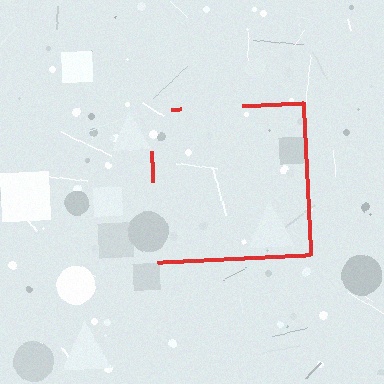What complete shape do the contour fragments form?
The contour fragments form a square.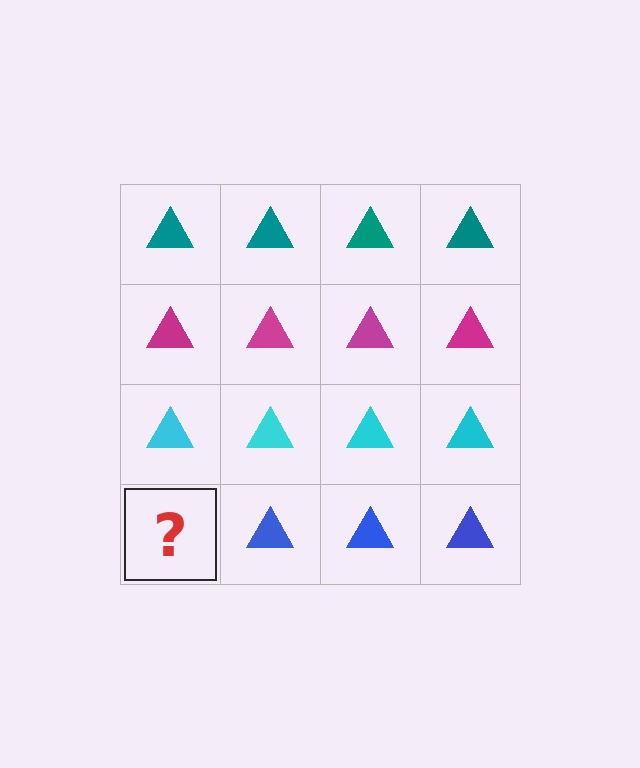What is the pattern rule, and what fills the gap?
The rule is that each row has a consistent color. The gap should be filled with a blue triangle.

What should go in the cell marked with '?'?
The missing cell should contain a blue triangle.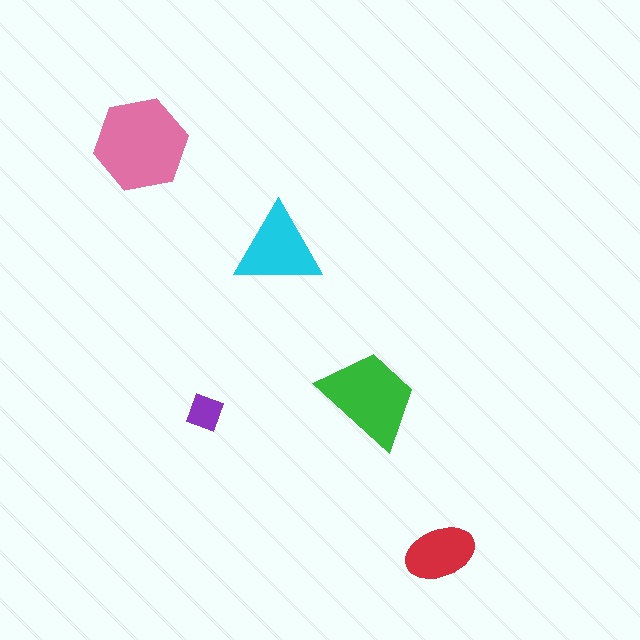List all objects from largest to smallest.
The pink hexagon, the green trapezoid, the cyan triangle, the red ellipse, the purple diamond.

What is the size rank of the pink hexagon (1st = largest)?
1st.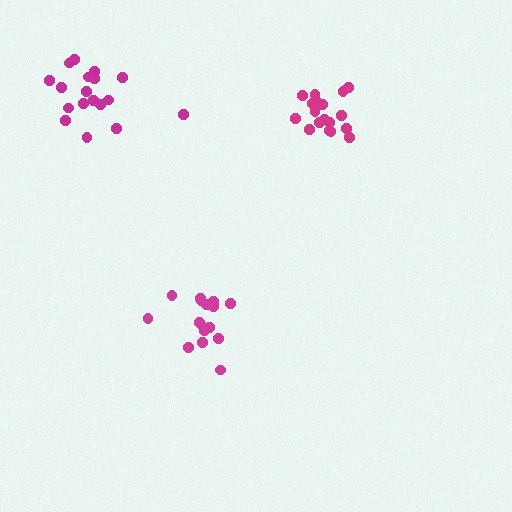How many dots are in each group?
Group 1: 18 dots, Group 2: 18 dots, Group 3: 16 dots (52 total).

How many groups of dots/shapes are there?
There are 3 groups.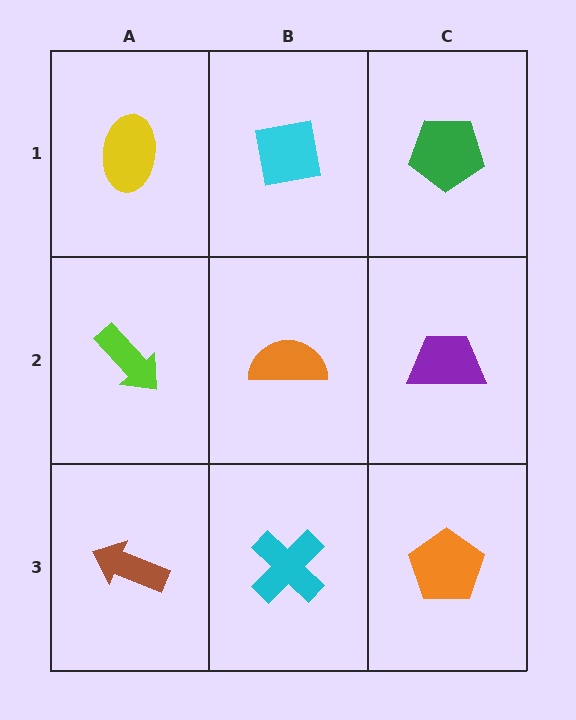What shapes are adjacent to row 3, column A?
A lime arrow (row 2, column A), a cyan cross (row 3, column B).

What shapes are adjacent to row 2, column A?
A yellow ellipse (row 1, column A), a brown arrow (row 3, column A), an orange semicircle (row 2, column B).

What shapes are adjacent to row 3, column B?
An orange semicircle (row 2, column B), a brown arrow (row 3, column A), an orange pentagon (row 3, column C).